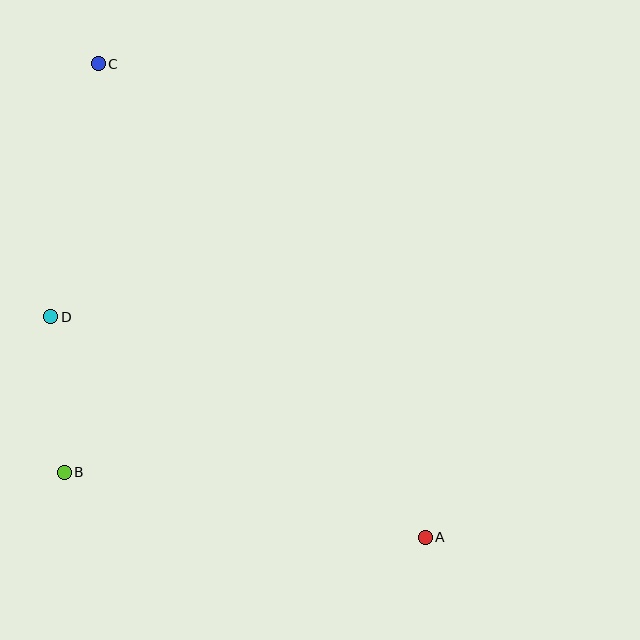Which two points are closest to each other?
Points B and D are closest to each other.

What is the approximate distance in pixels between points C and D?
The distance between C and D is approximately 258 pixels.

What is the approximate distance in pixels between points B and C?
The distance between B and C is approximately 410 pixels.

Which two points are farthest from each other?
Points A and C are farthest from each other.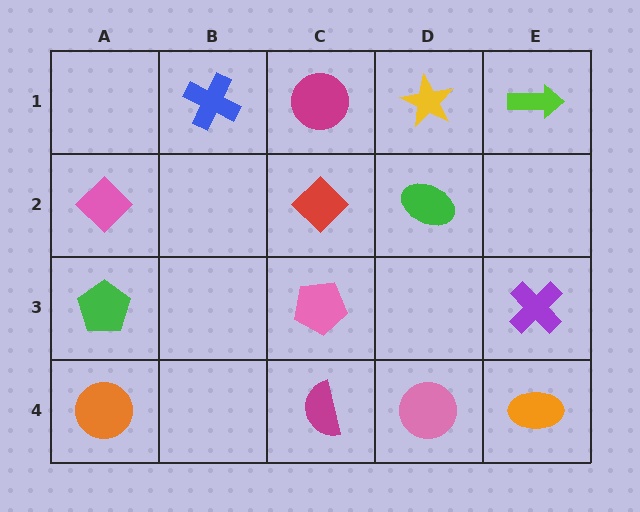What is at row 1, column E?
A lime arrow.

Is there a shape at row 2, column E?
No, that cell is empty.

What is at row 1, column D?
A yellow star.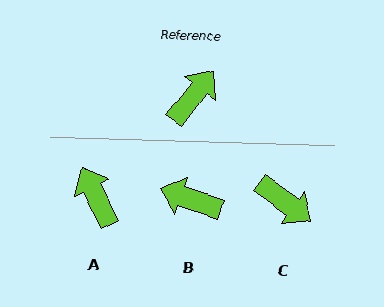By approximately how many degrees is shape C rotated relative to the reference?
Approximately 88 degrees clockwise.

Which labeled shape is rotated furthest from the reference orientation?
B, about 109 degrees away.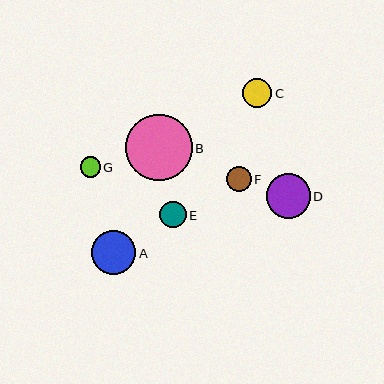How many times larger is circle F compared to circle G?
Circle F is approximately 1.2 times the size of circle G.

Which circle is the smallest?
Circle G is the smallest with a size of approximately 20 pixels.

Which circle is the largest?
Circle B is the largest with a size of approximately 67 pixels.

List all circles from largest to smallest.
From largest to smallest: B, A, D, C, E, F, G.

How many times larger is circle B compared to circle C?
Circle B is approximately 2.3 times the size of circle C.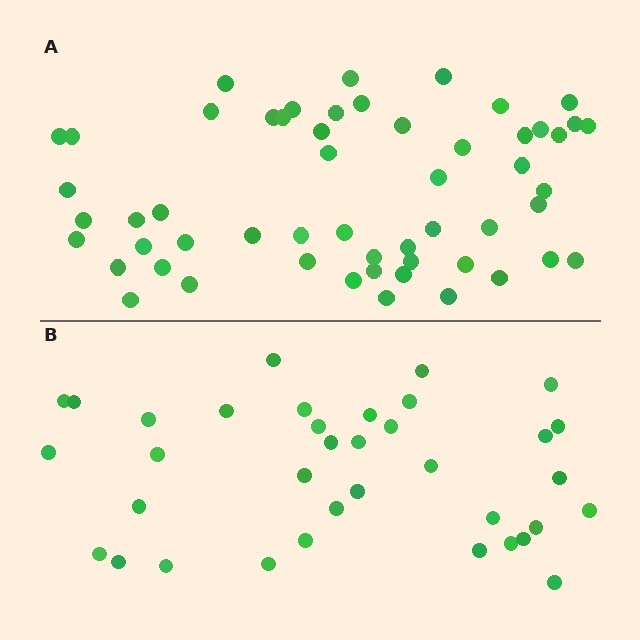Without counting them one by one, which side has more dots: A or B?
Region A (the top region) has more dots.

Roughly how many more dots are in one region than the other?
Region A has approximately 20 more dots than region B.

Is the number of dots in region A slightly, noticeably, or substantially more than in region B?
Region A has substantially more. The ratio is roughly 1.5 to 1.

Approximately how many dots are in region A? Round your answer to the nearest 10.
About 60 dots. (The exact count is 55, which rounds to 60.)